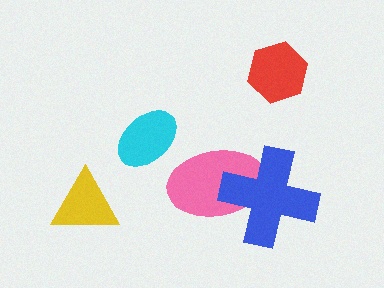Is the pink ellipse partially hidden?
Yes, it is partially covered by another shape.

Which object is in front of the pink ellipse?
The blue cross is in front of the pink ellipse.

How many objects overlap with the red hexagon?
0 objects overlap with the red hexagon.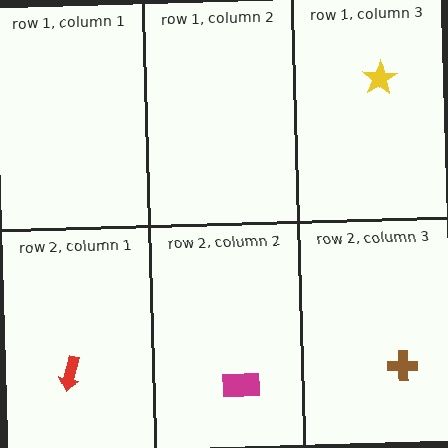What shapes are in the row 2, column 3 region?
The brown cross.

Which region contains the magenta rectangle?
The row 2, column 2 region.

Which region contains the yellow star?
The row 1, column 3 region.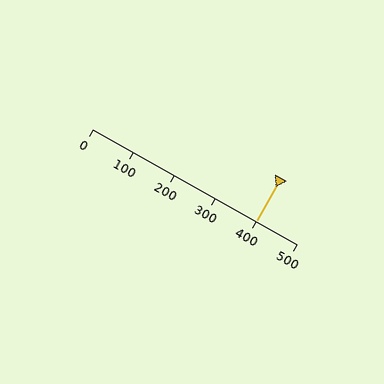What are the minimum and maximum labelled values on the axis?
The axis runs from 0 to 500.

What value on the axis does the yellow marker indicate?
The marker indicates approximately 400.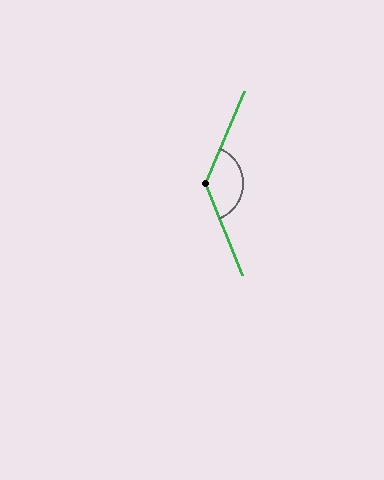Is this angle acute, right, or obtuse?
It is obtuse.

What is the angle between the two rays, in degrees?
Approximately 136 degrees.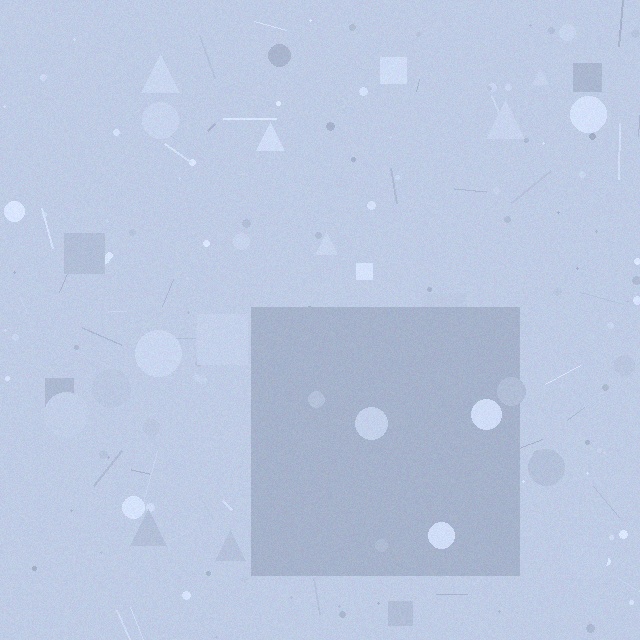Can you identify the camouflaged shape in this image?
The camouflaged shape is a square.